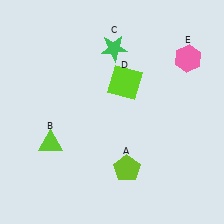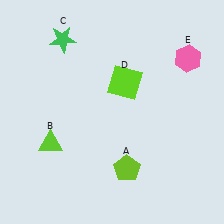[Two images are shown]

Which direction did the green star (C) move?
The green star (C) moved left.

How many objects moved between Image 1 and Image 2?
1 object moved between the two images.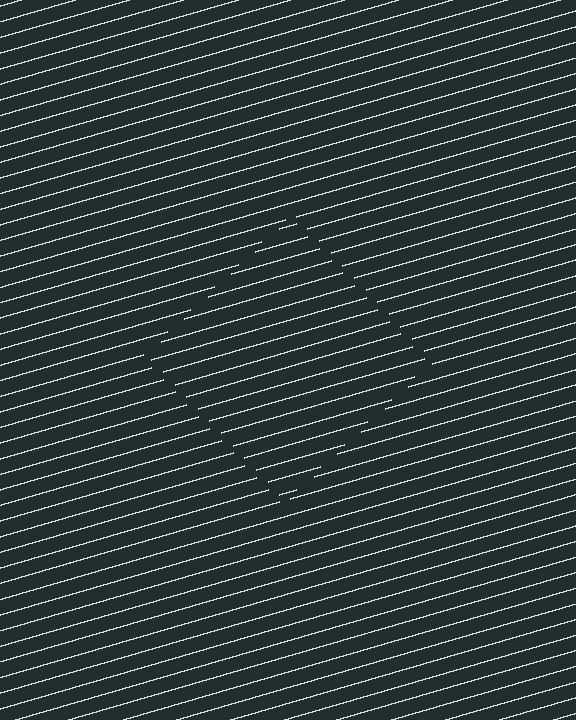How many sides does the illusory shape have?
4 sides — the line-ends trace a square.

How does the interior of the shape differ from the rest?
The interior of the shape contains the same grating, shifted by half a period — the contour is defined by the phase discontinuity where line-ends from the inner and outer gratings abut.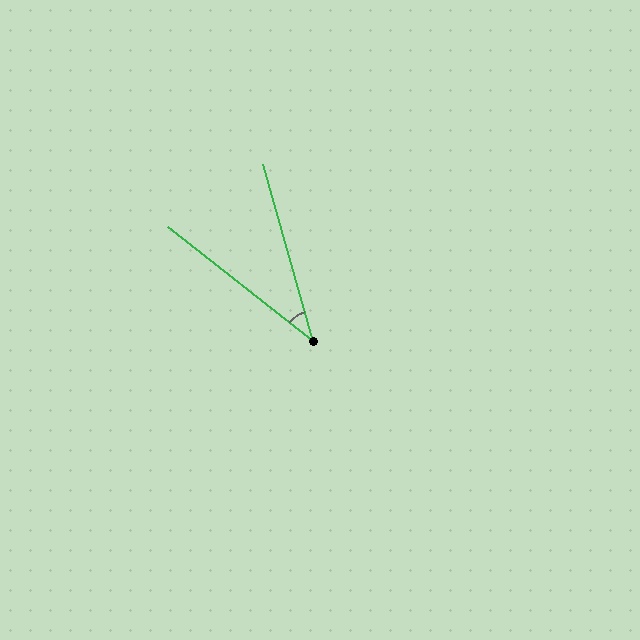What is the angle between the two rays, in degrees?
Approximately 36 degrees.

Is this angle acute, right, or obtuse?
It is acute.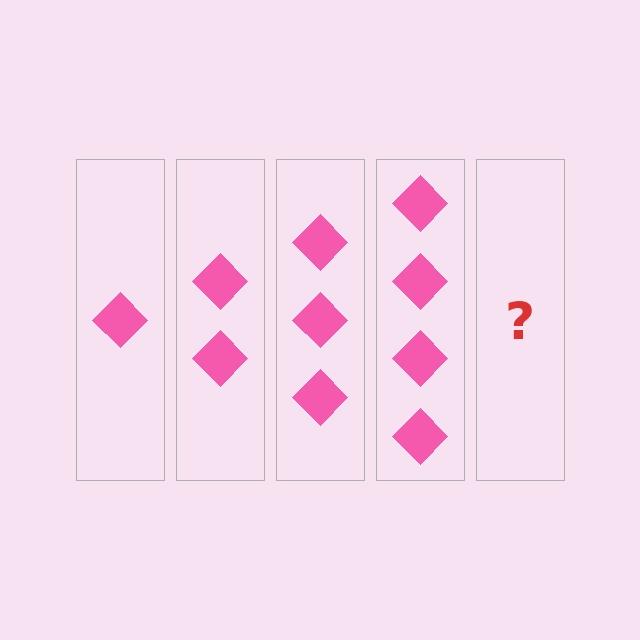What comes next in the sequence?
The next element should be 5 diamonds.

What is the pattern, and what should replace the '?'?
The pattern is that each step adds one more diamond. The '?' should be 5 diamonds.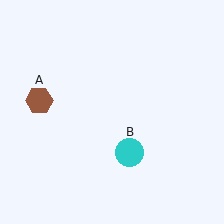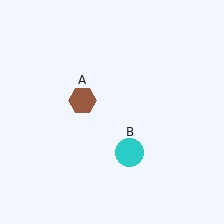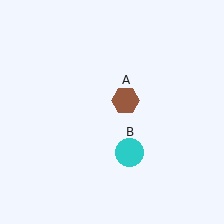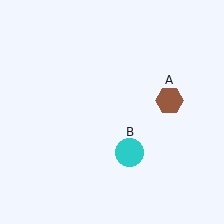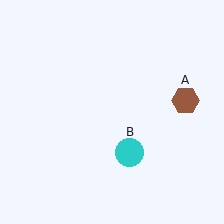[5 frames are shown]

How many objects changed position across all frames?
1 object changed position: brown hexagon (object A).